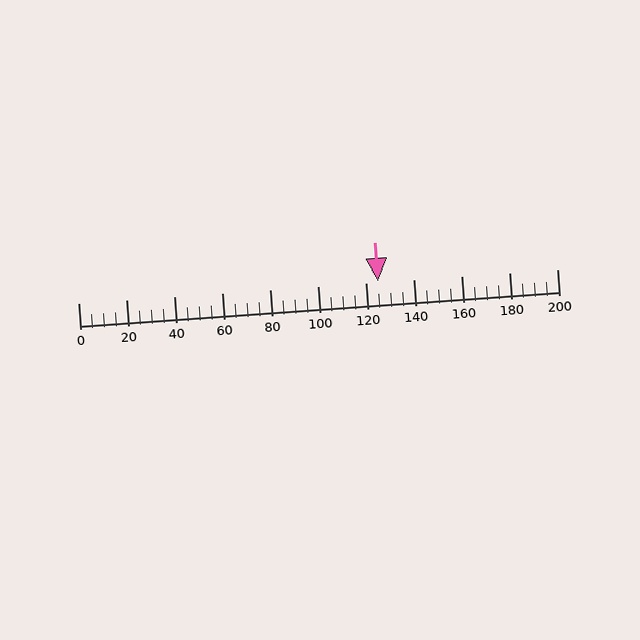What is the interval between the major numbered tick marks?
The major tick marks are spaced 20 units apart.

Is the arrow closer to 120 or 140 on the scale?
The arrow is closer to 120.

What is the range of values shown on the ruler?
The ruler shows values from 0 to 200.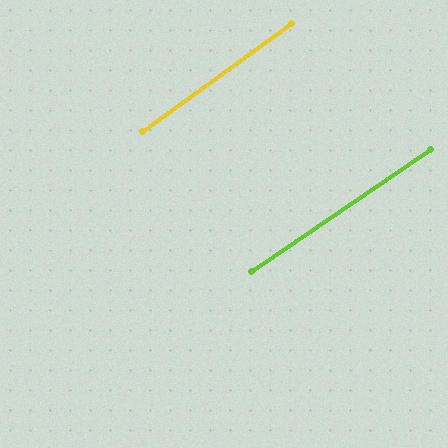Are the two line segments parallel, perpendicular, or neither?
Parallel — their directions differ by only 1.9°.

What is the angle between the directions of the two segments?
Approximately 2 degrees.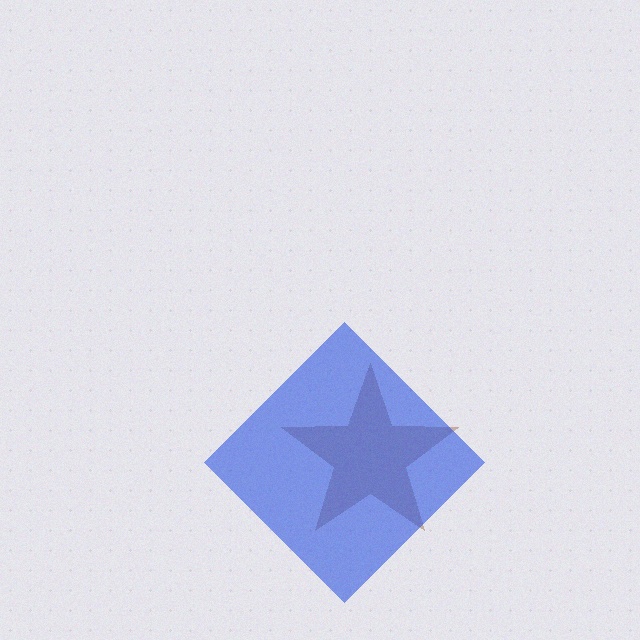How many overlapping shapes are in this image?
There are 2 overlapping shapes in the image.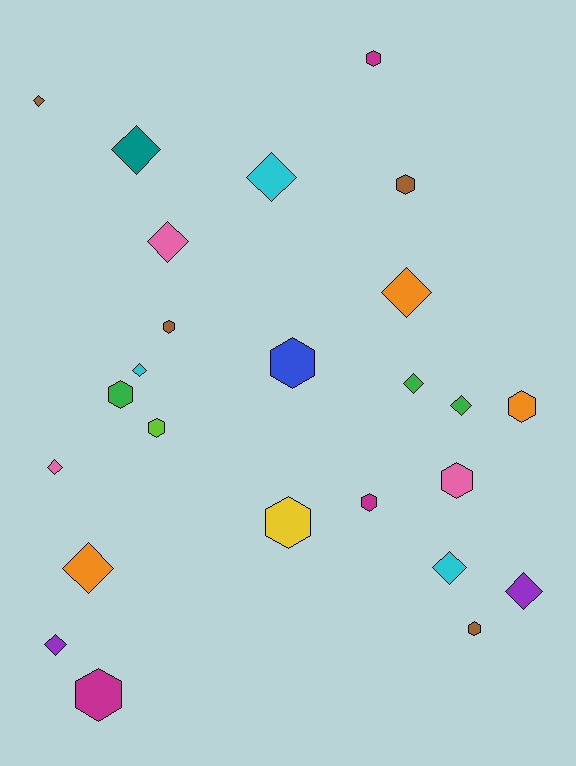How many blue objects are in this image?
There is 1 blue object.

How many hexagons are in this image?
There are 12 hexagons.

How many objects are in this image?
There are 25 objects.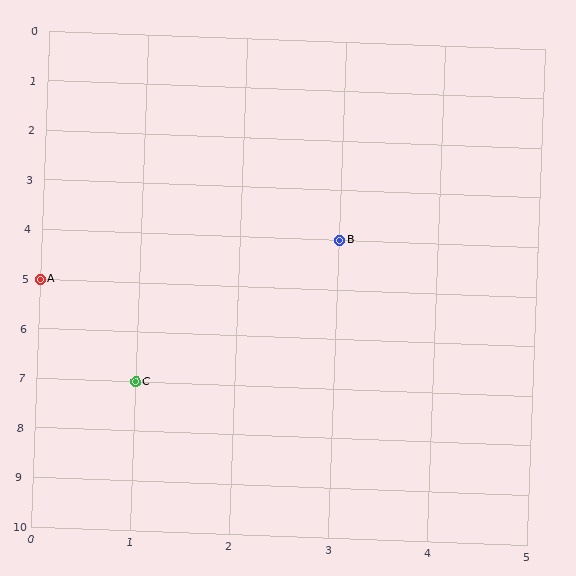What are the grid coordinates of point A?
Point A is at grid coordinates (0, 5).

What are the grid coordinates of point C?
Point C is at grid coordinates (1, 7).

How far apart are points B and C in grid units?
Points B and C are 2 columns and 3 rows apart (about 3.6 grid units diagonally).